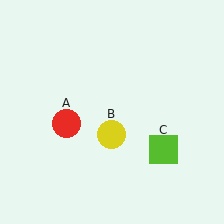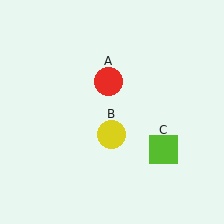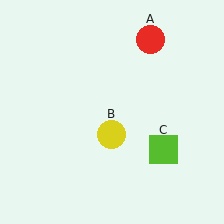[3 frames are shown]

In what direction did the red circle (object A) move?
The red circle (object A) moved up and to the right.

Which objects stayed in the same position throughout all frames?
Yellow circle (object B) and lime square (object C) remained stationary.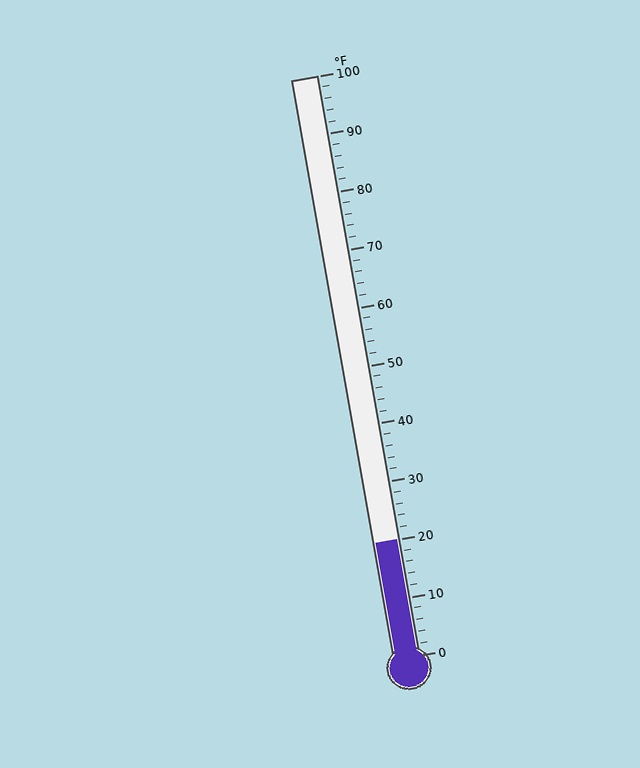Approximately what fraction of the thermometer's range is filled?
The thermometer is filled to approximately 20% of its range.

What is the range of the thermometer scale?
The thermometer scale ranges from 0°F to 100°F.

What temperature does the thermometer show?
The thermometer shows approximately 20°F.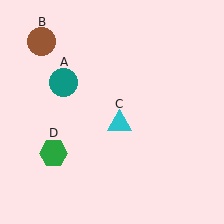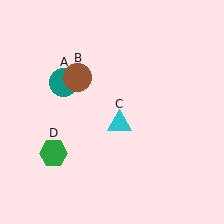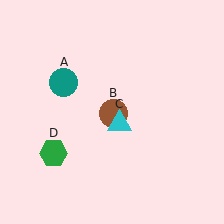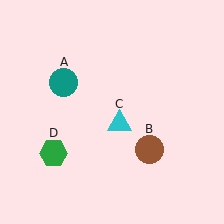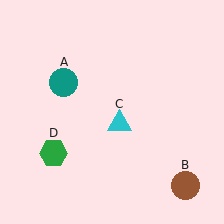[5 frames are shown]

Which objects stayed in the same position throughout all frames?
Teal circle (object A) and cyan triangle (object C) and green hexagon (object D) remained stationary.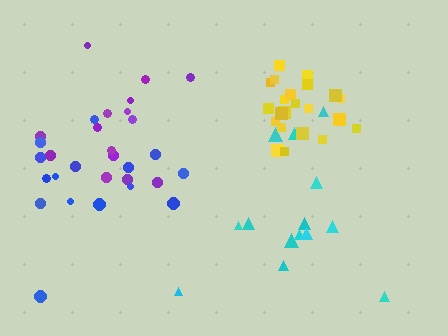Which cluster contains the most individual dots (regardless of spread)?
Yellow (22).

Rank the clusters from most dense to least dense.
yellow, purple, cyan, blue.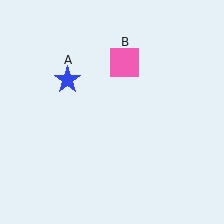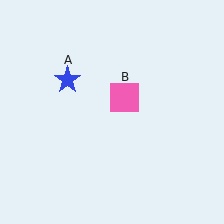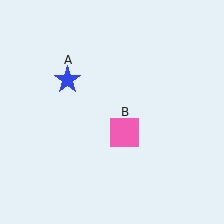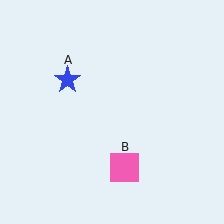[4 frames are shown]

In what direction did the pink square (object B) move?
The pink square (object B) moved down.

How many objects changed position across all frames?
1 object changed position: pink square (object B).